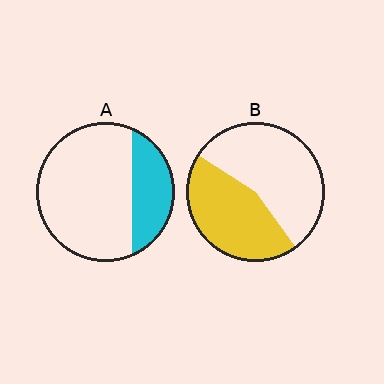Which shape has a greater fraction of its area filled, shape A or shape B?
Shape B.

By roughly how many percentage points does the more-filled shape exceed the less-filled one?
By roughly 20 percentage points (B over A).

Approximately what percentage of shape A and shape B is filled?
A is approximately 25% and B is approximately 45%.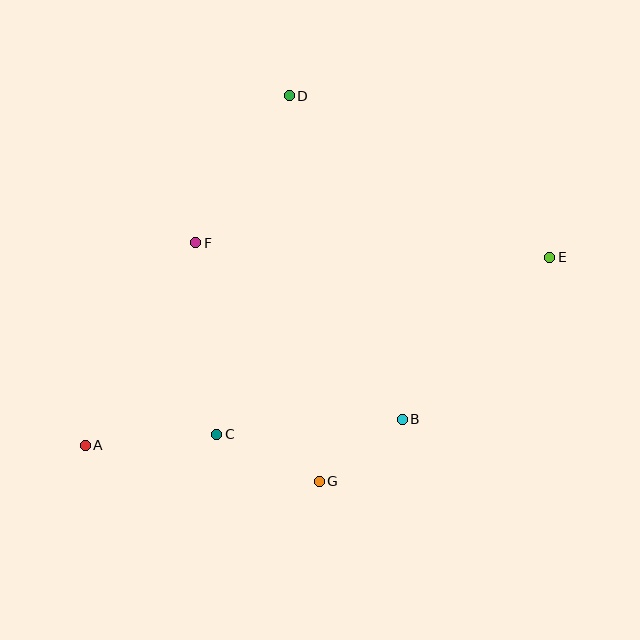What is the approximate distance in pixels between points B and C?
The distance between B and C is approximately 186 pixels.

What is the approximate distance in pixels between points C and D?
The distance between C and D is approximately 346 pixels.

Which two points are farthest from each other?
Points A and E are farthest from each other.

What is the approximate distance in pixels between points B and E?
The distance between B and E is approximately 219 pixels.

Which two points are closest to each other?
Points B and G are closest to each other.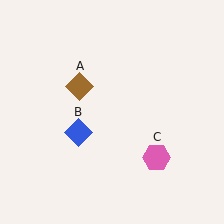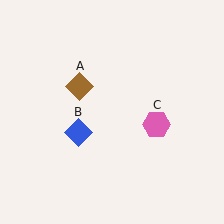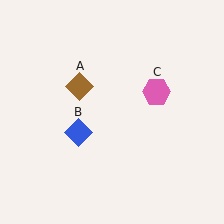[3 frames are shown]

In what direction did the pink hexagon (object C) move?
The pink hexagon (object C) moved up.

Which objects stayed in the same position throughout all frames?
Brown diamond (object A) and blue diamond (object B) remained stationary.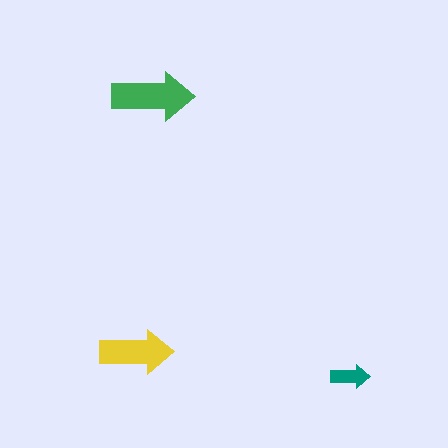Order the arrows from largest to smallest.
the green one, the yellow one, the teal one.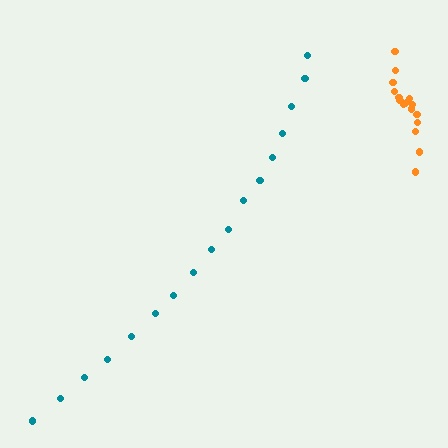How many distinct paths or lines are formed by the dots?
There are 2 distinct paths.